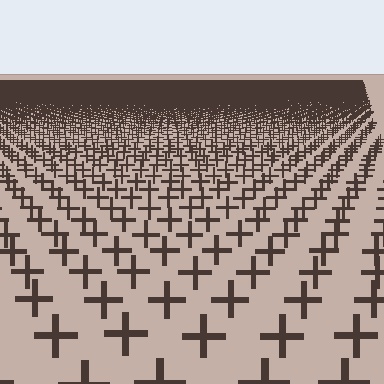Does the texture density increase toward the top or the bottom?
Density increases toward the top.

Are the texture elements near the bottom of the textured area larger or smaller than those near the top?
Larger. Near the bottom, elements are closer to the viewer and appear at a bigger on-screen size.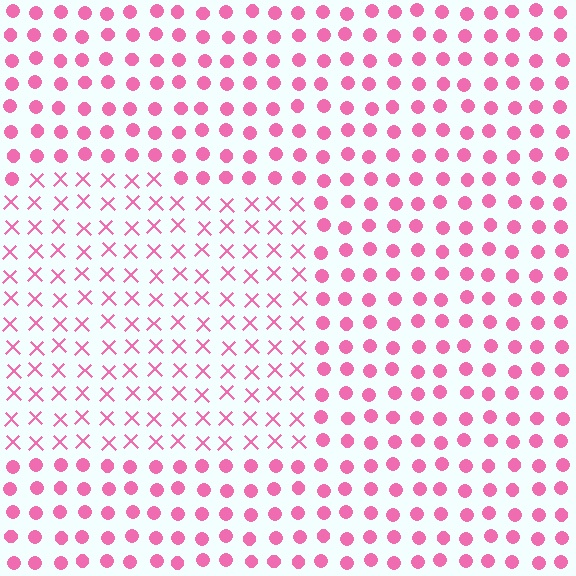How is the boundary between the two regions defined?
The boundary is defined by a change in element shape: X marks inside vs. circles outside. All elements share the same color and spacing.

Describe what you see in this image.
The image is filled with small pink elements arranged in a uniform grid. A rectangle-shaped region contains X marks, while the surrounding area contains circles. The boundary is defined purely by the change in element shape.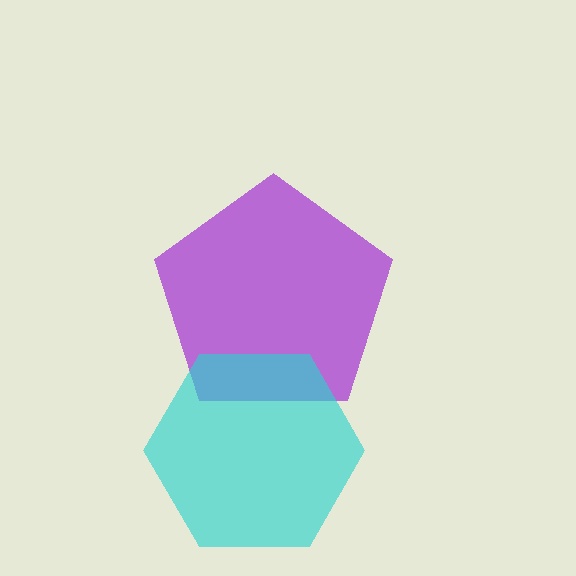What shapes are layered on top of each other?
The layered shapes are: a purple pentagon, a cyan hexagon.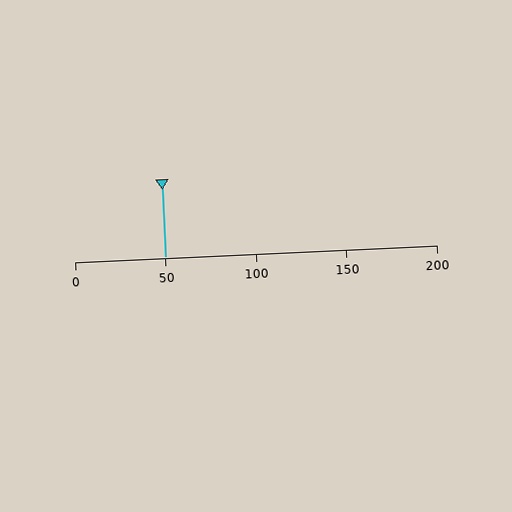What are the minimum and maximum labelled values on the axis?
The axis runs from 0 to 200.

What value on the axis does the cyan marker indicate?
The marker indicates approximately 50.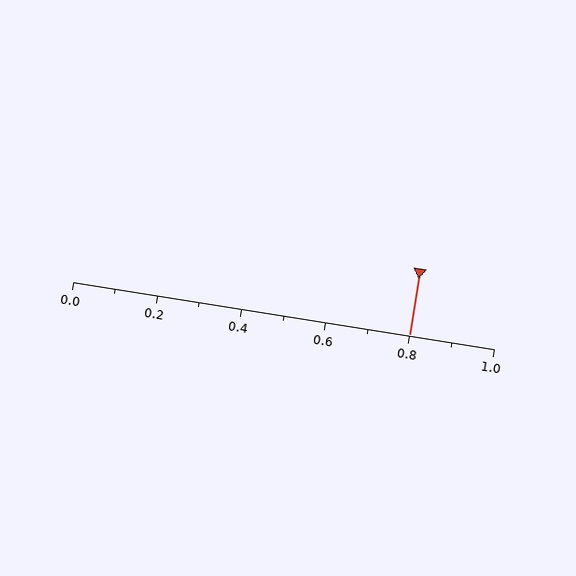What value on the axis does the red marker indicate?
The marker indicates approximately 0.8.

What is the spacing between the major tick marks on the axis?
The major ticks are spaced 0.2 apart.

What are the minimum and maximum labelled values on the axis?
The axis runs from 0.0 to 1.0.